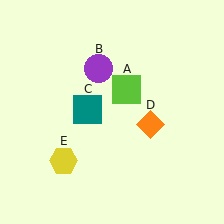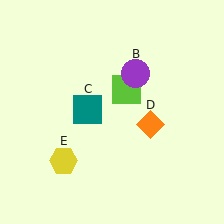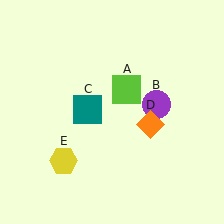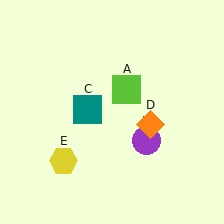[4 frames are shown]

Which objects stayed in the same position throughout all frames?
Lime square (object A) and teal square (object C) and orange diamond (object D) and yellow hexagon (object E) remained stationary.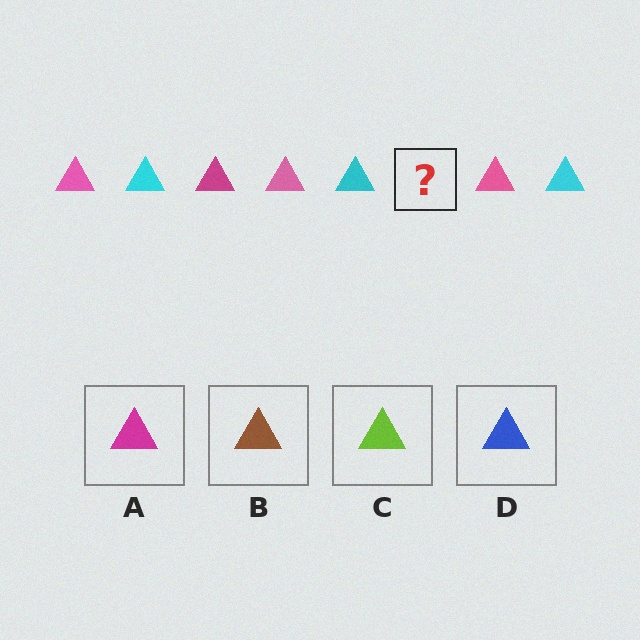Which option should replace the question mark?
Option A.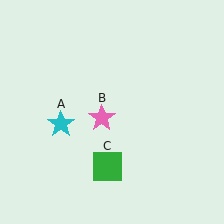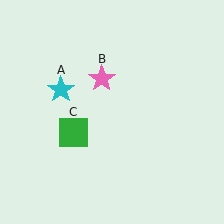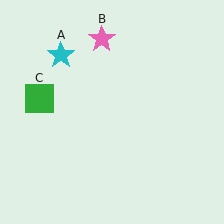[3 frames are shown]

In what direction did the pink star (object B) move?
The pink star (object B) moved up.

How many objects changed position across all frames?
3 objects changed position: cyan star (object A), pink star (object B), green square (object C).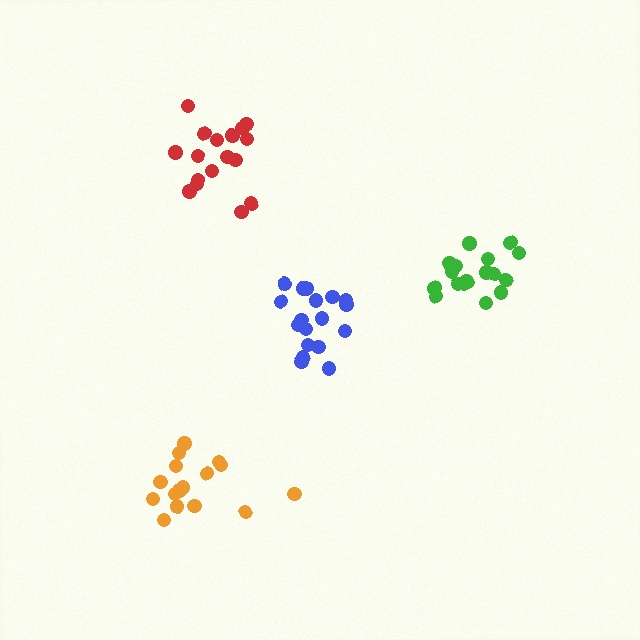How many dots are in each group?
Group 1: 18 dots, Group 2: 17 dots, Group 3: 16 dots, Group 4: 18 dots (69 total).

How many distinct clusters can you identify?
There are 4 distinct clusters.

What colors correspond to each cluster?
The clusters are colored: blue, red, orange, green.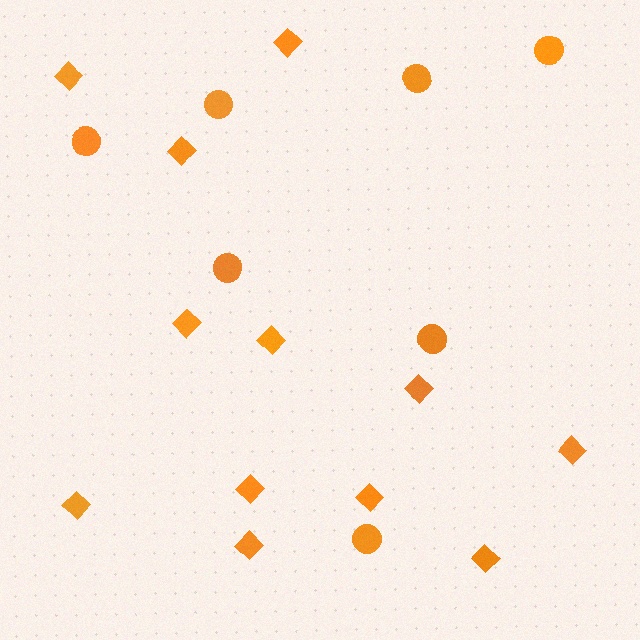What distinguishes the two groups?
There are 2 groups: one group of diamonds (12) and one group of circles (7).